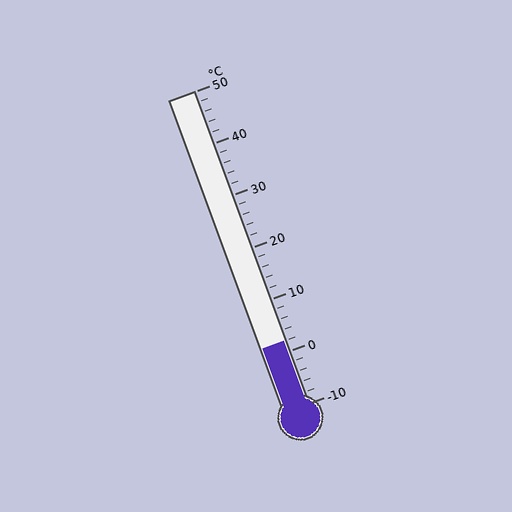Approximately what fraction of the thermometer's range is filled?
The thermometer is filled to approximately 20% of its range.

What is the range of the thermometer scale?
The thermometer scale ranges from -10°C to 50°C.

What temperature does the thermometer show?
The thermometer shows approximately 2°C.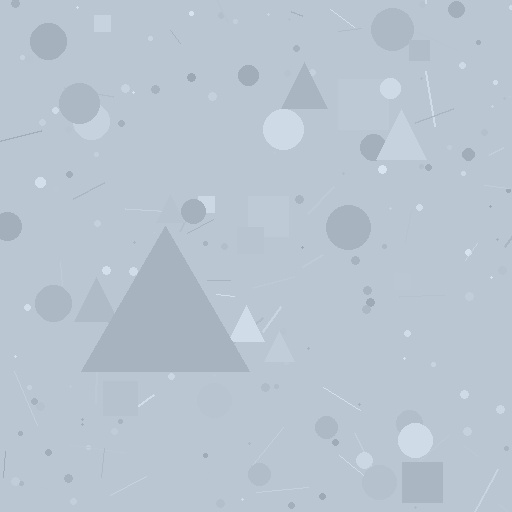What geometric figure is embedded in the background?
A triangle is embedded in the background.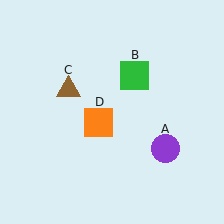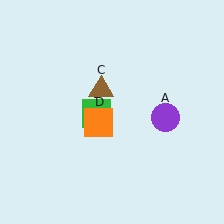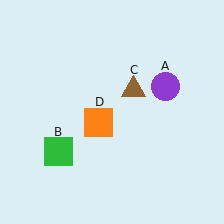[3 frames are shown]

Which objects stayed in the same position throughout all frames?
Orange square (object D) remained stationary.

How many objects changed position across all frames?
3 objects changed position: purple circle (object A), green square (object B), brown triangle (object C).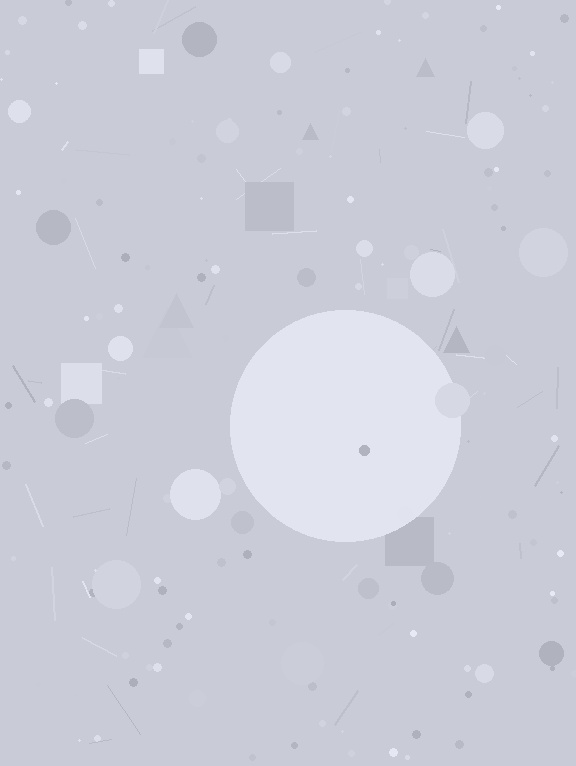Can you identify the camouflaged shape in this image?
The camouflaged shape is a circle.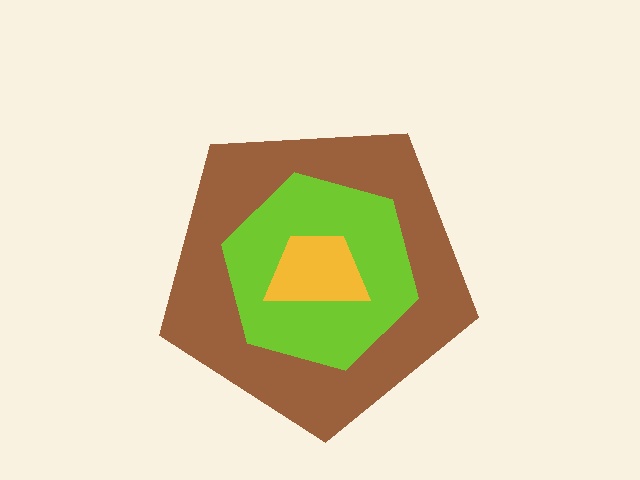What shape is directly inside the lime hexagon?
The yellow trapezoid.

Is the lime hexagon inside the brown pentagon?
Yes.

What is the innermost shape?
The yellow trapezoid.